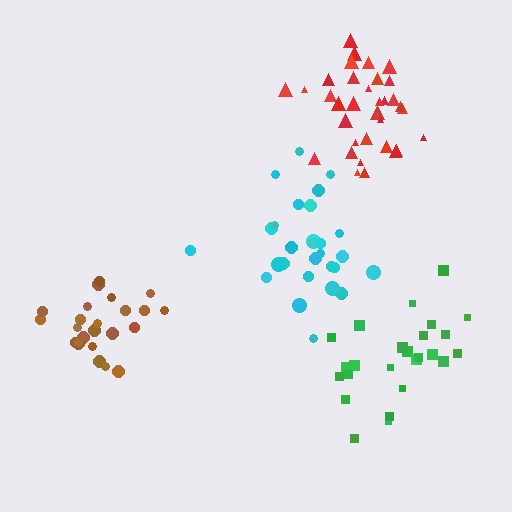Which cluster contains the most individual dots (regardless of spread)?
Red (35).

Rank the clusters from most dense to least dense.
red, brown, cyan, green.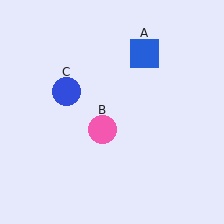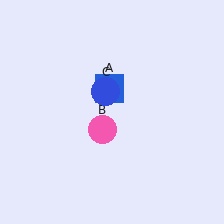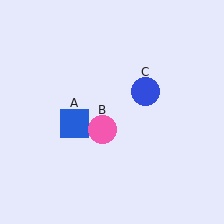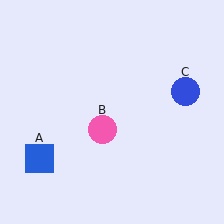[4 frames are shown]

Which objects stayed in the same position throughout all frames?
Pink circle (object B) remained stationary.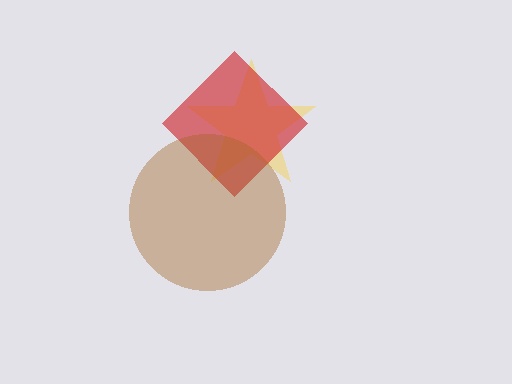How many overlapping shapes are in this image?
There are 3 overlapping shapes in the image.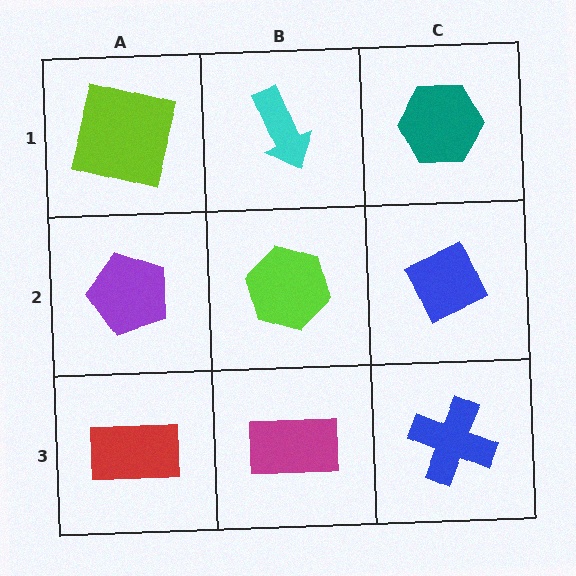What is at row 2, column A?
A purple pentagon.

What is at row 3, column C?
A blue cross.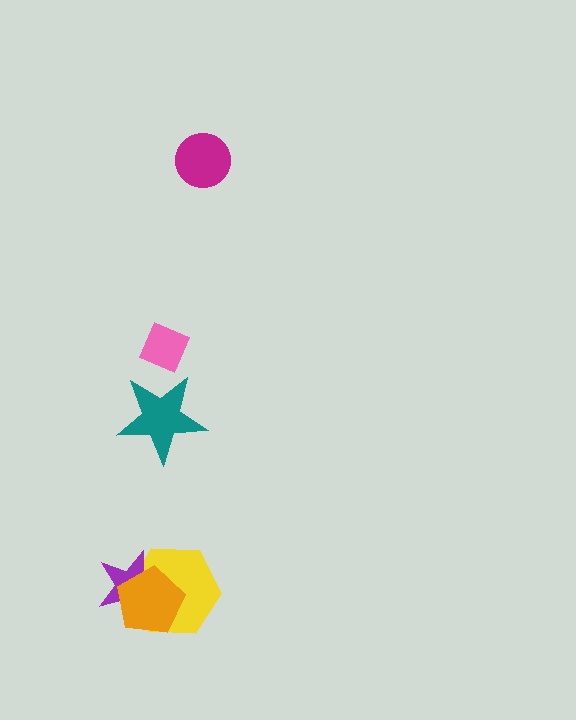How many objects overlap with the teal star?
0 objects overlap with the teal star.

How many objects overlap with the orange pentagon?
2 objects overlap with the orange pentagon.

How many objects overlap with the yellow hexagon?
2 objects overlap with the yellow hexagon.